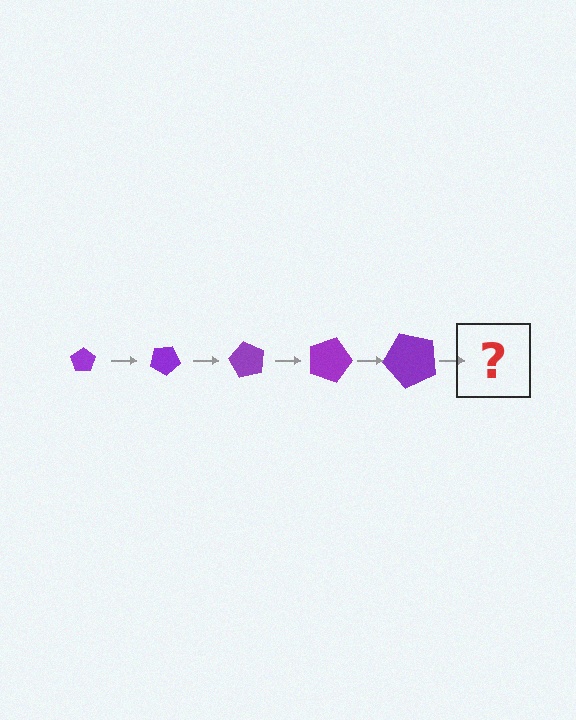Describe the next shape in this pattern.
It should be a pentagon, larger than the previous one and rotated 150 degrees from the start.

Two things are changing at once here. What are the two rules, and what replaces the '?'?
The two rules are that the pentagon grows larger each step and it rotates 30 degrees each step. The '?' should be a pentagon, larger than the previous one and rotated 150 degrees from the start.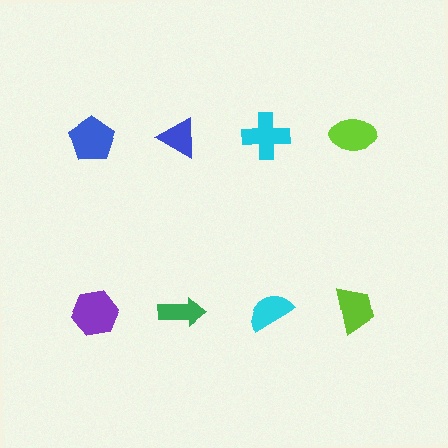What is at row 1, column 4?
A lime ellipse.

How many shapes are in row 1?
4 shapes.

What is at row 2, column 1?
A purple hexagon.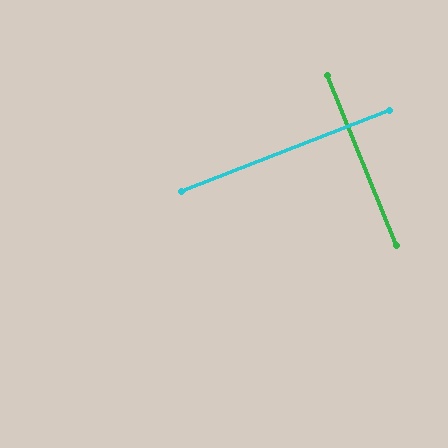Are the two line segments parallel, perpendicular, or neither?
Perpendicular — they meet at approximately 89°.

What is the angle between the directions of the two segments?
Approximately 89 degrees.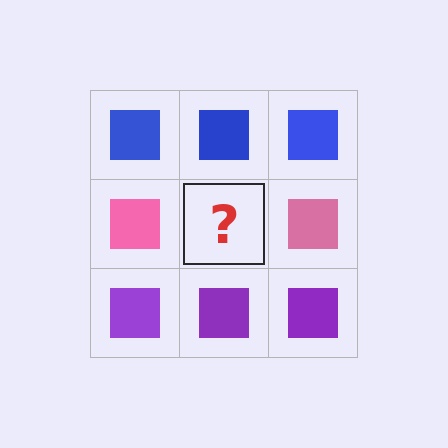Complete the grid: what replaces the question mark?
The question mark should be replaced with a pink square.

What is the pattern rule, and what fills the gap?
The rule is that each row has a consistent color. The gap should be filled with a pink square.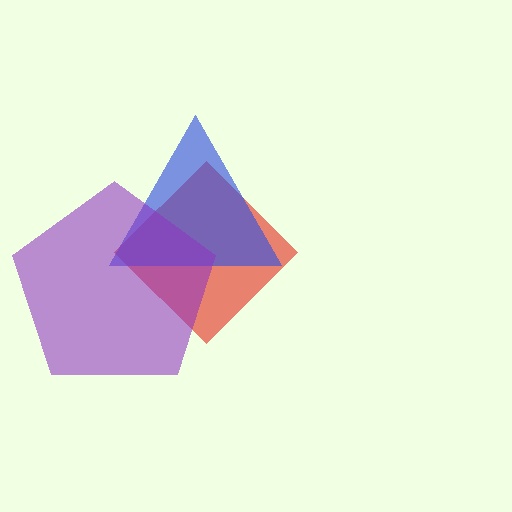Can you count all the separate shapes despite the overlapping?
Yes, there are 3 separate shapes.